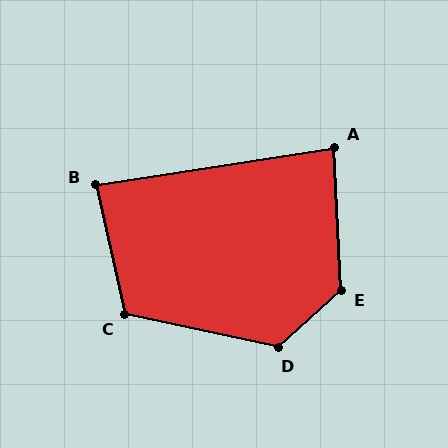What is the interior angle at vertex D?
Approximately 126 degrees (obtuse).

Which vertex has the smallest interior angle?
A, at approximately 84 degrees.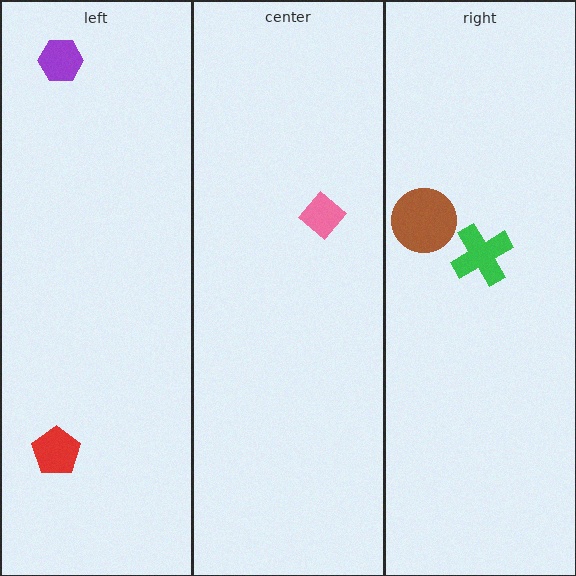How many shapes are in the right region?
2.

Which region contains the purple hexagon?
The left region.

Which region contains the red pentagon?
The left region.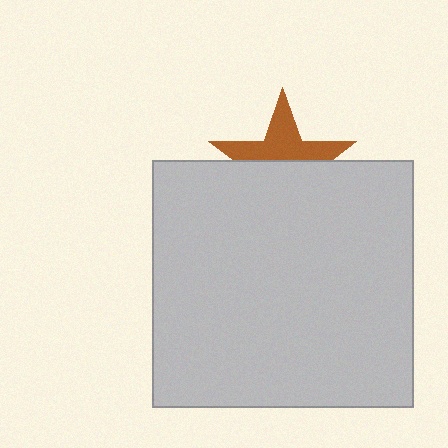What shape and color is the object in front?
The object in front is a light gray rectangle.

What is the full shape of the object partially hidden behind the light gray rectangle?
The partially hidden object is a brown star.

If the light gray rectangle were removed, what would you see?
You would see the complete brown star.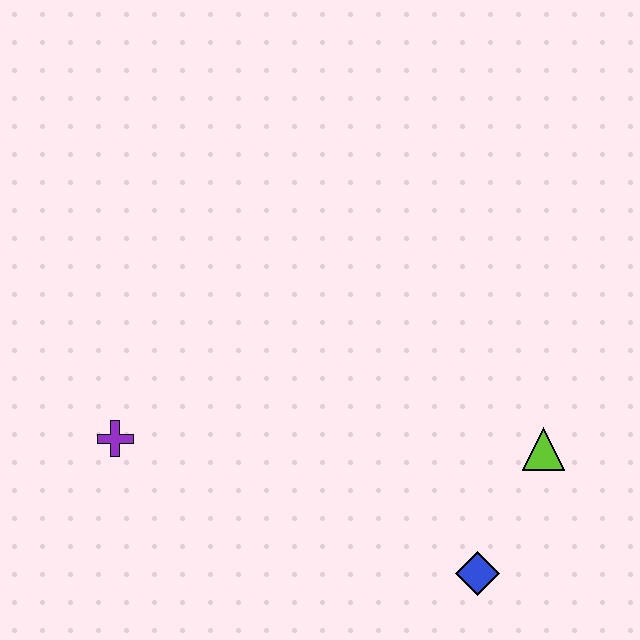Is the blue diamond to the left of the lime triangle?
Yes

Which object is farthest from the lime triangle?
The purple cross is farthest from the lime triangle.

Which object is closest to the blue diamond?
The lime triangle is closest to the blue diamond.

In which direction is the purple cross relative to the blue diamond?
The purple cross is to the left of the blue diamond.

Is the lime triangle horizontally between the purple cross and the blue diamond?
No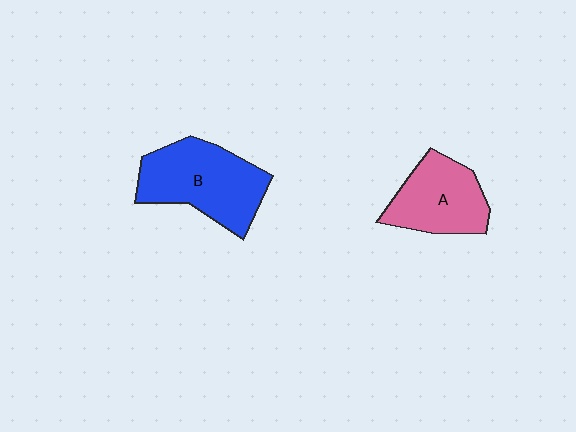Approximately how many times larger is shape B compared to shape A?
Approximately 1.3 times.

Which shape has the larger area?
Shape B (blue).